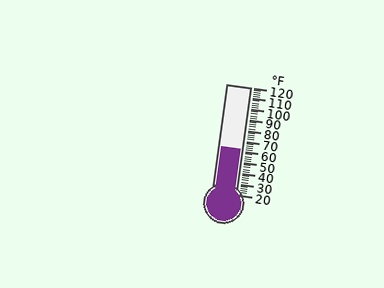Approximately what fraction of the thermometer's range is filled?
The thermometer is filled to approximately 40% of its range.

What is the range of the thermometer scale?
The thermometer scale ranges from 20°F to 120°F.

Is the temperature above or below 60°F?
The temperature is above 60°F.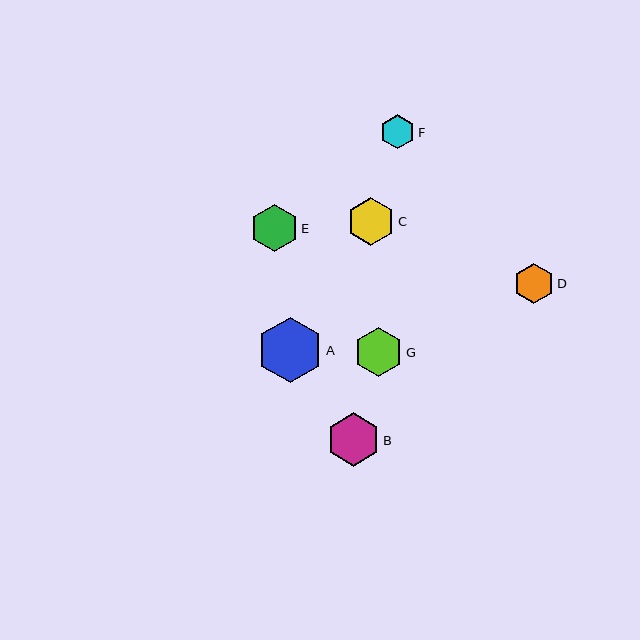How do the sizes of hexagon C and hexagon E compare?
Hexagon C and hexagon E are approximately the same size.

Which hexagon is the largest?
Hexagon A is the largest with a size of approximately 65 pixels.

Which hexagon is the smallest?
Hexagon F is the smallest with a size of approximately 34 pixels.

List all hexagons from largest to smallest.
From largest to smallest: A, B, G, C, E, D, F.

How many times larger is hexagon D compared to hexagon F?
Hexagon D is approximately 1.2 times the size of hexagon F.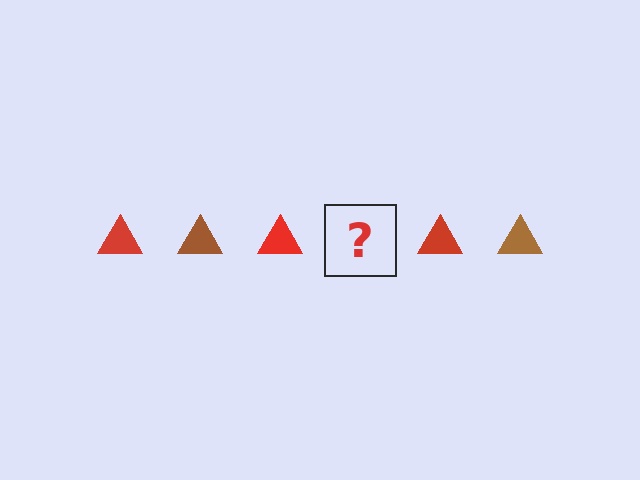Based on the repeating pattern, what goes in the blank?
The blank should be a brown triangle.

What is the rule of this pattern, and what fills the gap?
The rule is that the pattern cycles through red, brown triangles. The gap should be filled with a brown triangle.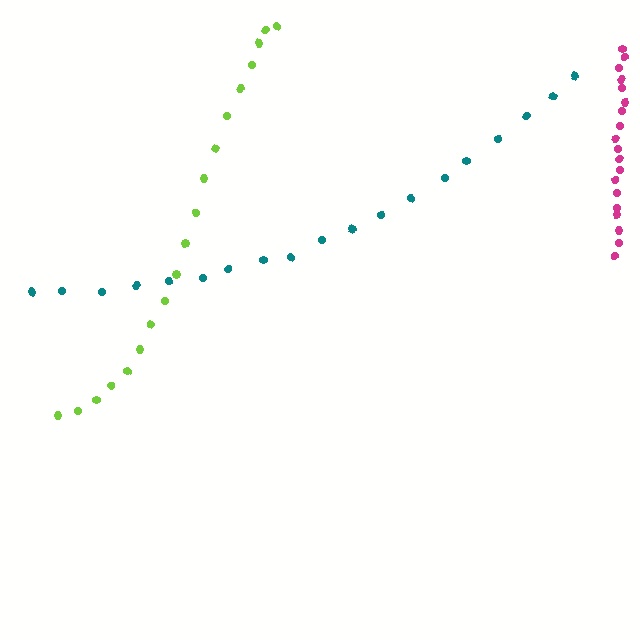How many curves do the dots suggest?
There are 3 distinct paths.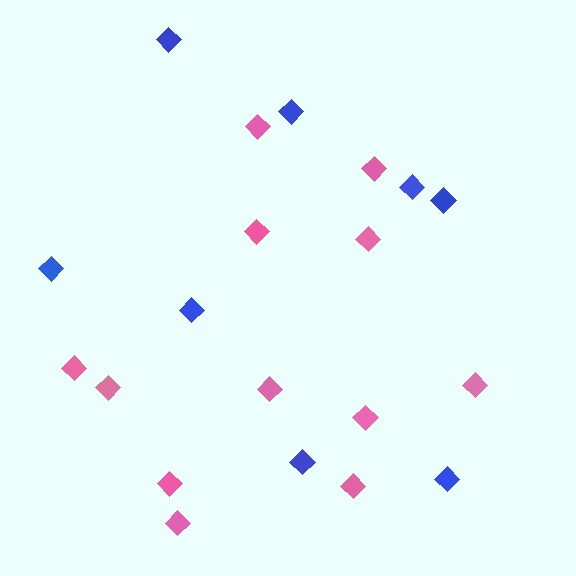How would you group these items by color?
There are 2 groups: one group of blue diamonds (8) and one group of pink diamonds (12).